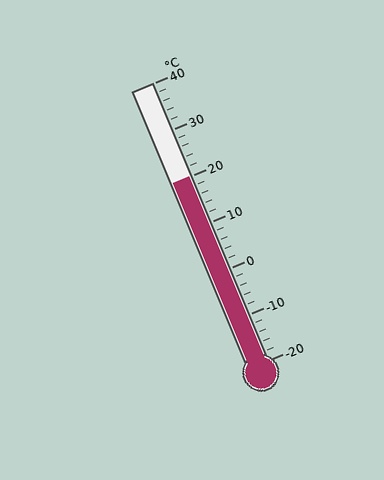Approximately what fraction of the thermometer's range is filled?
The thermometer is filled to approximately 65% of its range.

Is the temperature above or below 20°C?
The temperature is at 20°C.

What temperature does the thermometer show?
The thermometer shows approximately 20°C.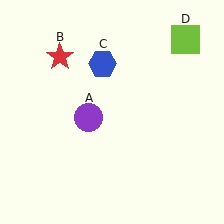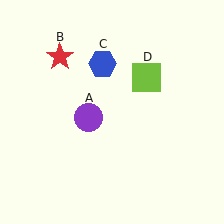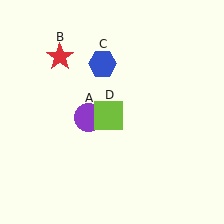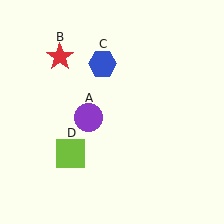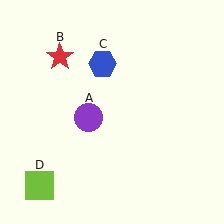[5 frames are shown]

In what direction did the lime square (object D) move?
The lime square (object D) moved down and to the left.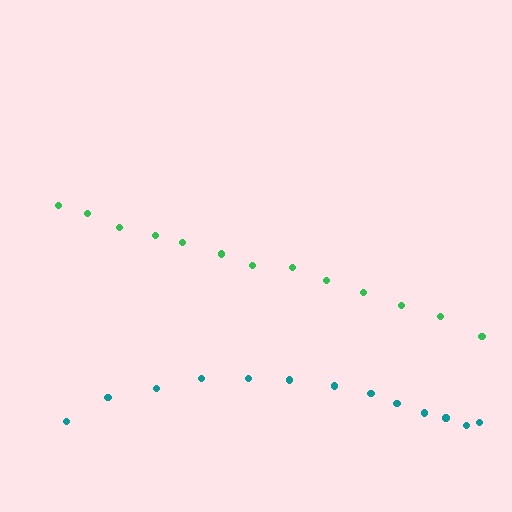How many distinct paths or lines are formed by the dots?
There are 2 distinct paths.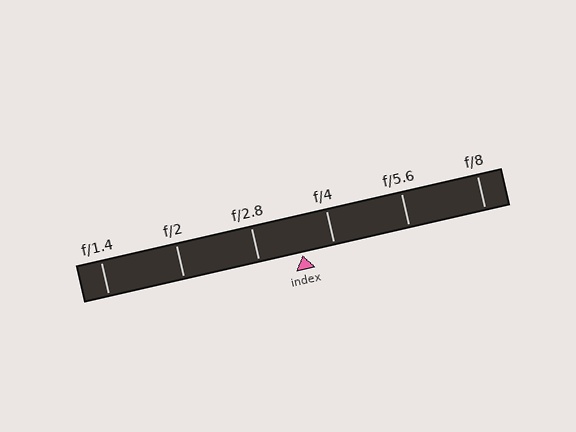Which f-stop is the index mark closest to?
The index mark is closest to f/4.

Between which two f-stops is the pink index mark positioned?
The index mark is between f/2.8 and f/4.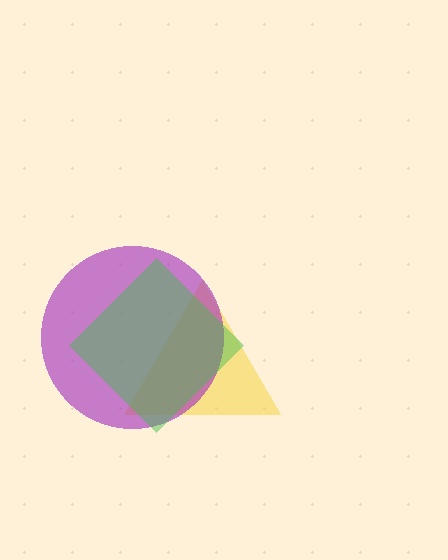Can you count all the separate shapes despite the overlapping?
Yes, there are 3 separate shapes.